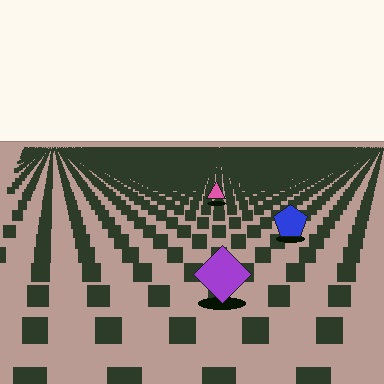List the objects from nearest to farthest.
From nearest to farthest: the purple diamond, the blue pentagon, the pink triangle.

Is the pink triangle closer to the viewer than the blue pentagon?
No. The blue pentagon is closer — you can tell from the texture gradient: the ground texture is coarser near it.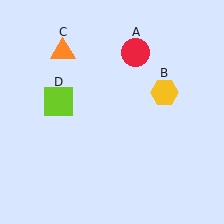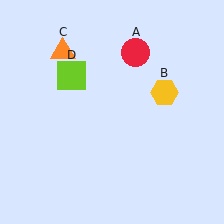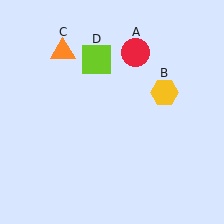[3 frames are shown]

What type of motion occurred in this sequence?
The lime square (object D) rotated clockwise around the center of the scene.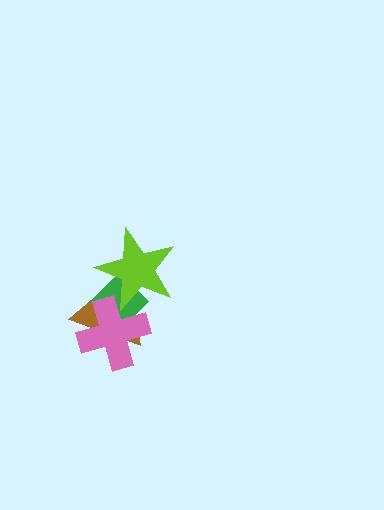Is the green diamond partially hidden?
Yes, it is partially covered by another shape.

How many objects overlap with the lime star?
3 objects overlap with the lime star.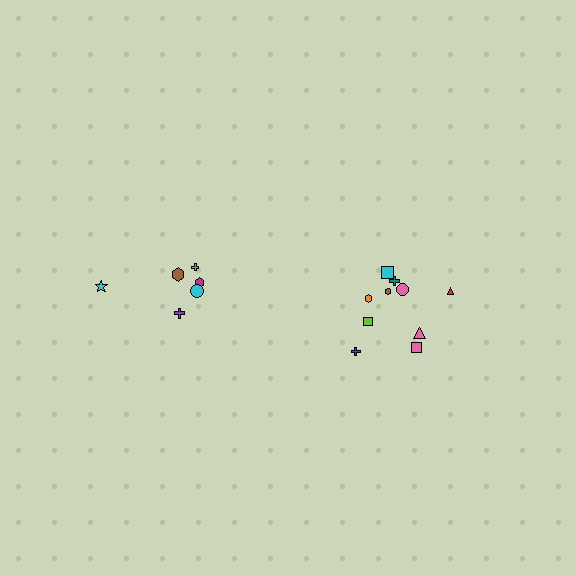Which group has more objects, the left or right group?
The right group.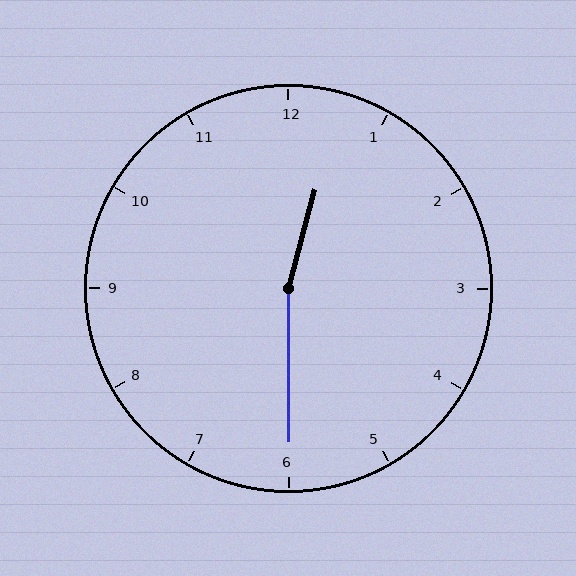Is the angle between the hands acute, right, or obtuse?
It is obtuse.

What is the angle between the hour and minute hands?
Approximately 165 degrees.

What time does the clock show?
12:30.